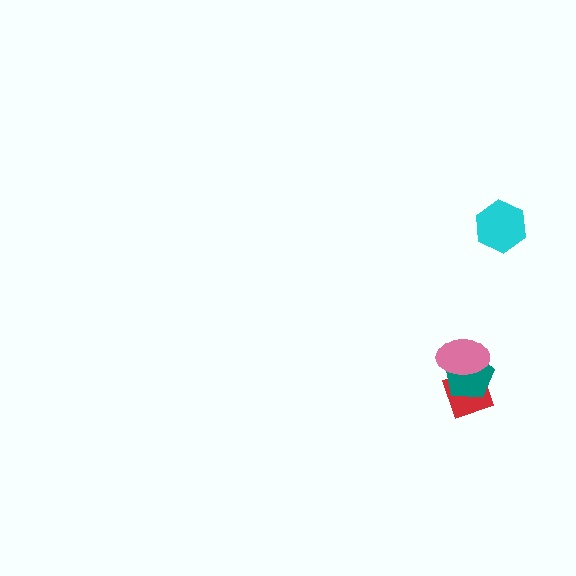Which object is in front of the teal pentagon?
The pink ellipse is in front of the teal pentagon.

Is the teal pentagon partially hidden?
Yes, it is partially covered by another shape.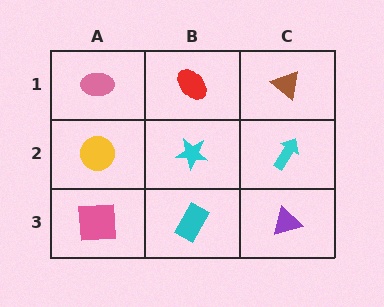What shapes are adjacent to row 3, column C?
A cyan arrow (row 2, column C), a cyan rectangle (row 3, column B).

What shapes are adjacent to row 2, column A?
A pink ellipse (row 1, column A), a pink square (row 3, column A), a cyan star (row 2, column B).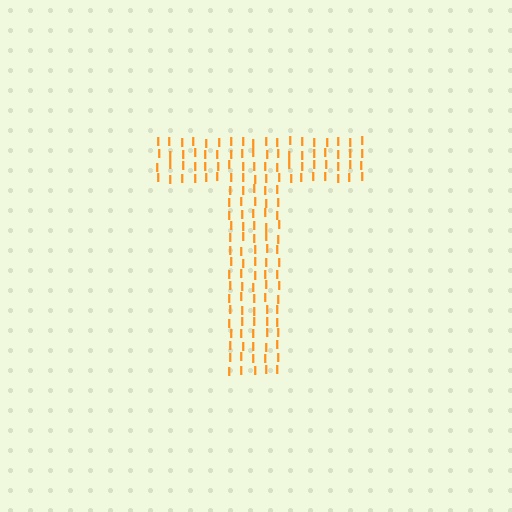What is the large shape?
The large shape is the letter T.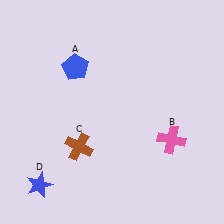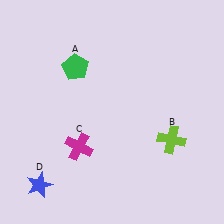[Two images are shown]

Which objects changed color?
A changed from blue to green. B changed from pink to lime. C changed from brown to magenta.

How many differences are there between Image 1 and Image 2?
There are 3 differences between the two images.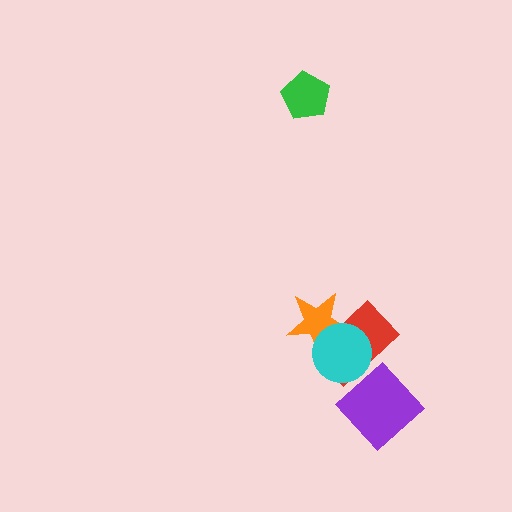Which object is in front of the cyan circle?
The purple diamond is in front of the cyan circle.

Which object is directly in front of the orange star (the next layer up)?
The red rectangle is directly in front of the orange star.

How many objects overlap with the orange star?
2 objects overlap with the orange star.